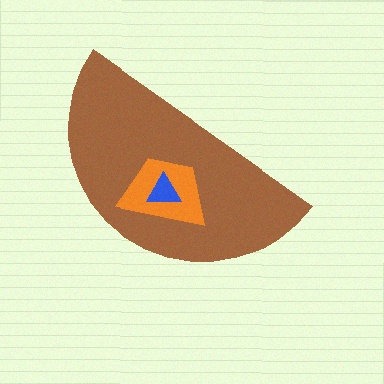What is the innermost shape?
The blue triangle.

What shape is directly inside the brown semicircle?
The orange trapezoid.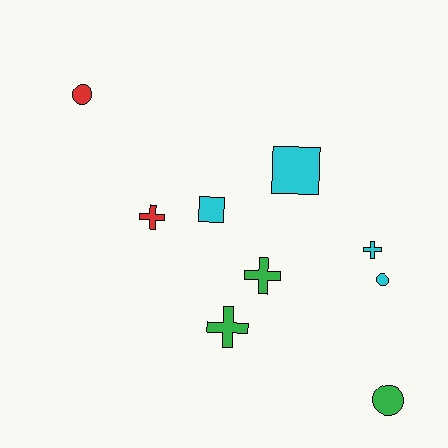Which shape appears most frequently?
Cross, with 4 objects.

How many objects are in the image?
There are 9 objects.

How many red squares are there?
There are no red squares.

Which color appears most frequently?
Cyan, with 4 objects.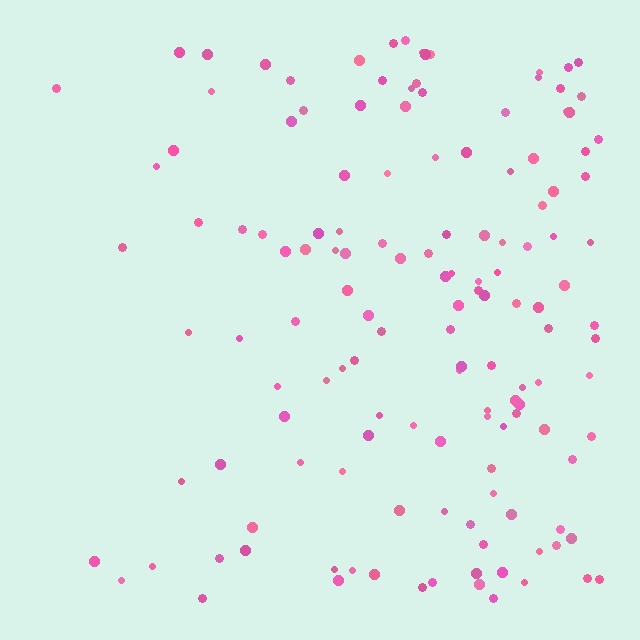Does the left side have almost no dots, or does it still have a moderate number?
Still a moderate number, just noticeably fewer than the right.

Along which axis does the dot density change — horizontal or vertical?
Horizontal.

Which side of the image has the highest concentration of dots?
The right.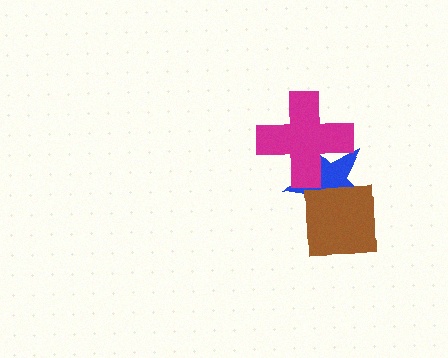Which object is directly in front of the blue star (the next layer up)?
The brown square is directly in front of the blue star.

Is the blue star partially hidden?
Yes, it is partially covered by another shape.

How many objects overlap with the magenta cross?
1 object overlaps with the magenta cross.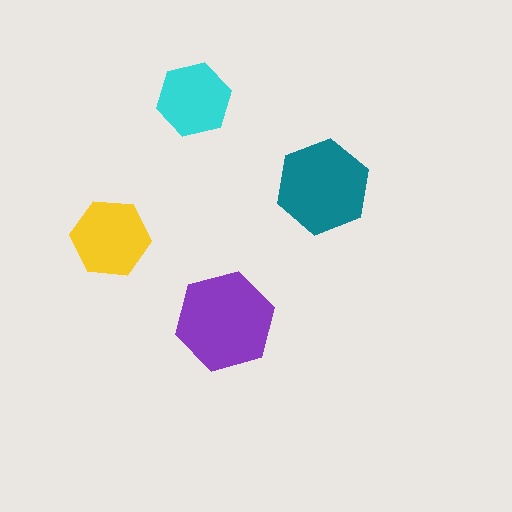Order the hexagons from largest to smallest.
the purple one, the teal one, the yellow one, the cyan one.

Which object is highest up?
The cyan hexagon is topmost.